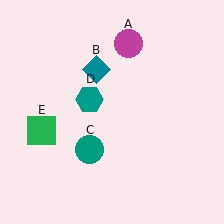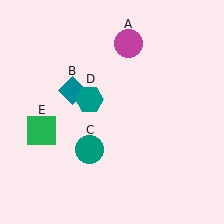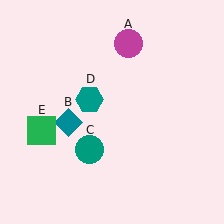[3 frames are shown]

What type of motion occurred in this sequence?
The teal diamond (object B) rotated counterclockwise around the center of the scene.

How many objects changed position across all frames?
1 object changed position: teal diamond (object B).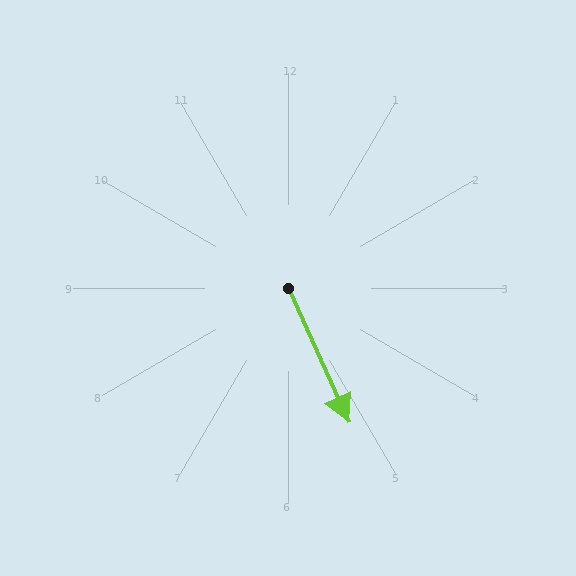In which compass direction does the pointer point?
Southeast.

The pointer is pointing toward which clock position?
Roughly 5 o'clock.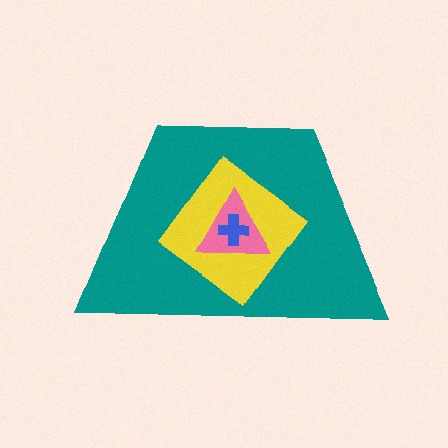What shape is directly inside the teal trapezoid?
The yellow diamond.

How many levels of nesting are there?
4.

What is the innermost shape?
The blue cross.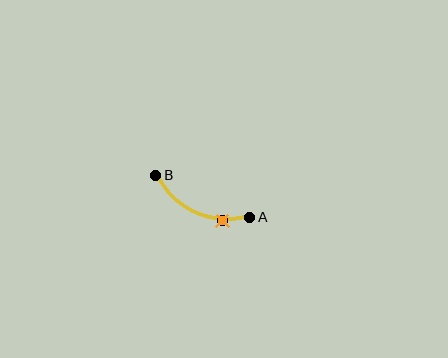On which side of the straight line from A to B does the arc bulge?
The arc bulges below the straight line connecting A and B.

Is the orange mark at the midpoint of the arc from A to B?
No. The orange mark lies on the arc but is closer to endpoint A. The arc midpoint would be at the point on the curve equidistant along the arc from both A and B.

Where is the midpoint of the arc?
The arc midpoint is the point on the curve farthest from the straight line joining A and B. It sits below that line.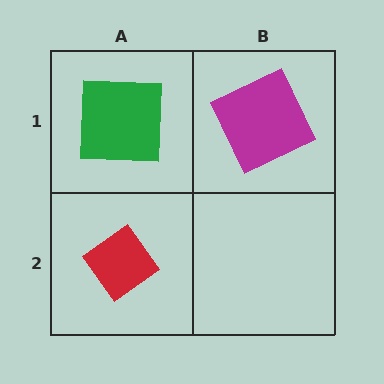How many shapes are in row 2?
1 shape.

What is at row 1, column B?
A magenta square.